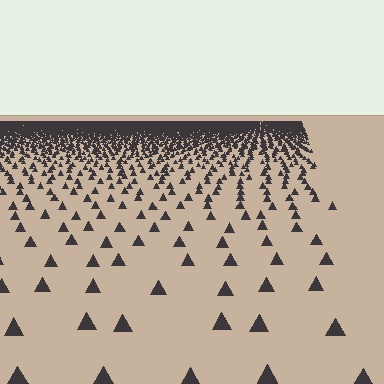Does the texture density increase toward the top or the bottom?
Density increases toward the top.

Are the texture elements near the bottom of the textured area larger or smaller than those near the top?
Larger. Near the bottom, elements are closer to the viewer and appear at a bigger on-screen size.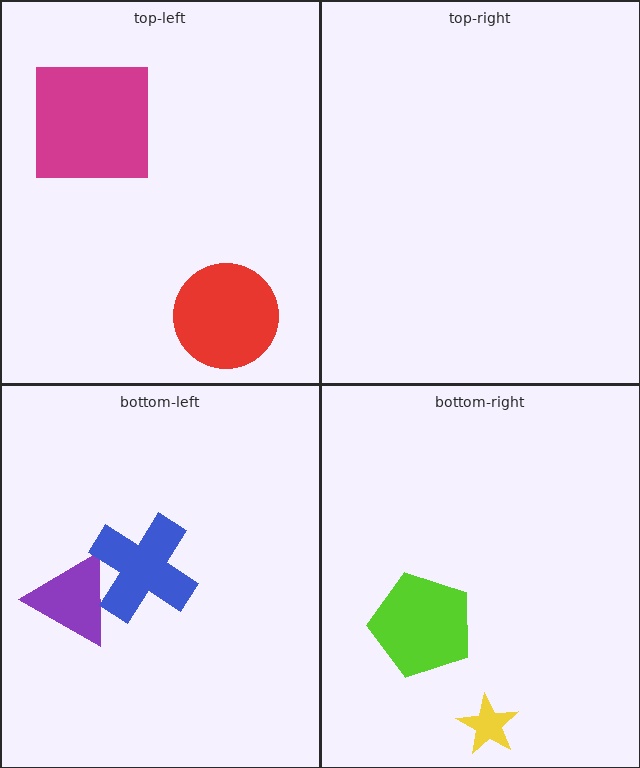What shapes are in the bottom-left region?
The purple triangle, the blue cross.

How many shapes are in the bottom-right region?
2.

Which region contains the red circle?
The top-left region.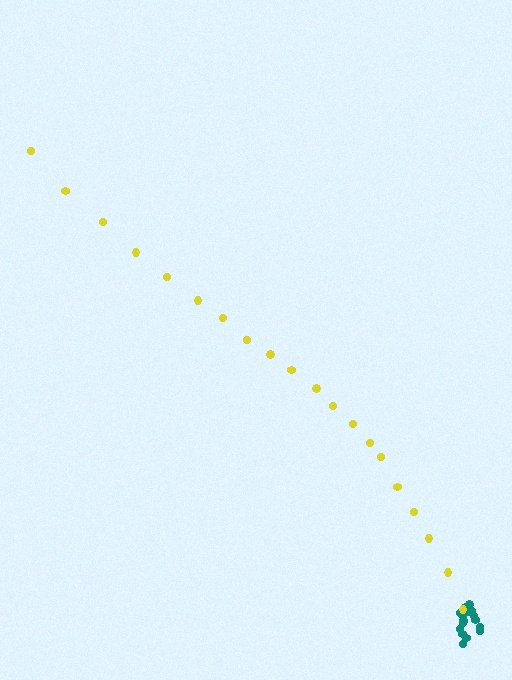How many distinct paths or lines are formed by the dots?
There are 2 distinct paths.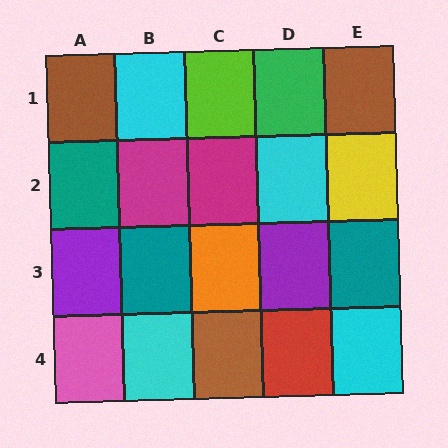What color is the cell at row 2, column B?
Magenta.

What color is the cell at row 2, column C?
Magenta.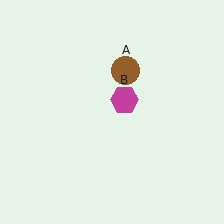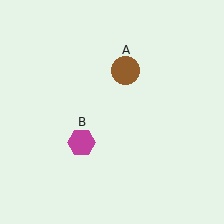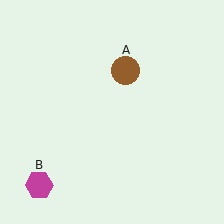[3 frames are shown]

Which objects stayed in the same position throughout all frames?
Brown circle (object A) remained stationary.